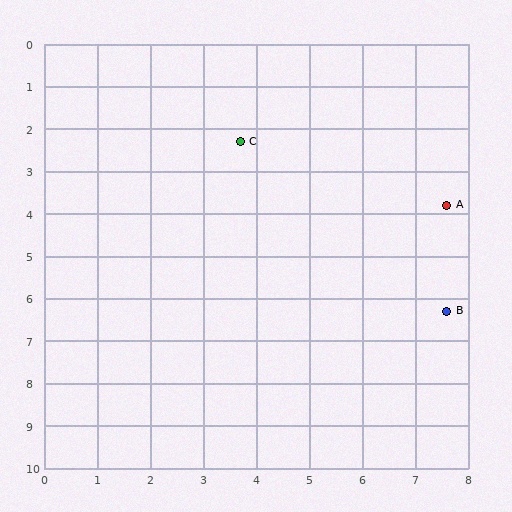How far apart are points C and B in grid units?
Points C and B are about 5.6 grid units apart.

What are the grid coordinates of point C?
Point C is at approximately (3.7, 2.3).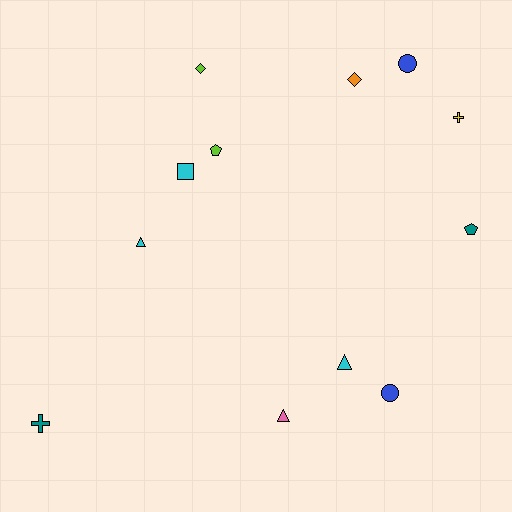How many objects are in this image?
There are 12 objects.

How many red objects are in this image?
There are no red objects.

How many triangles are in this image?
There are 3 triangles.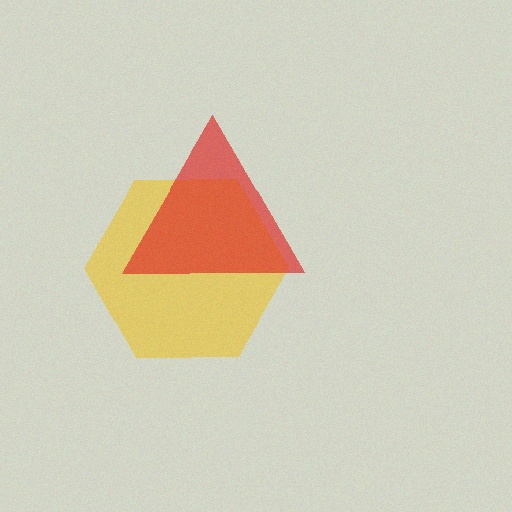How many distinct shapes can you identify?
There are 2 distinct shapes: a yellow hexagon, a red triangle.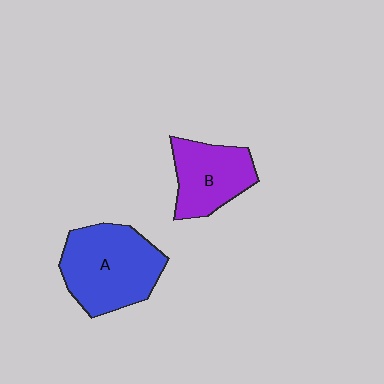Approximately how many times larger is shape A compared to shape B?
Approximately 1.4 times.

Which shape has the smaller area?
Shape B (purple).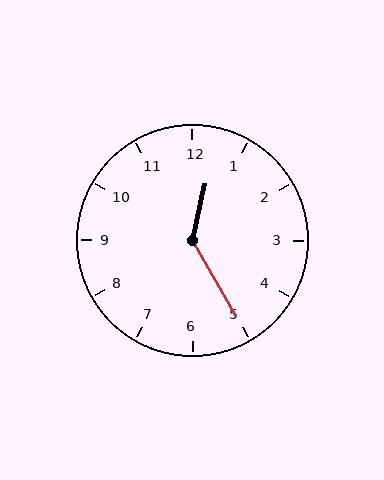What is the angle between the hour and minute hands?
Approximately 138 degrees.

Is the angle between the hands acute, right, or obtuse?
It is obtuse.